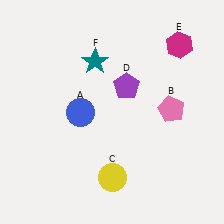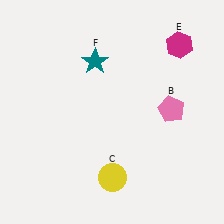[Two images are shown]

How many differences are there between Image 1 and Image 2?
There are 2 differences between the two images.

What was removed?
The purple pentagon (D), the blue circle (A) were removed in Image 2.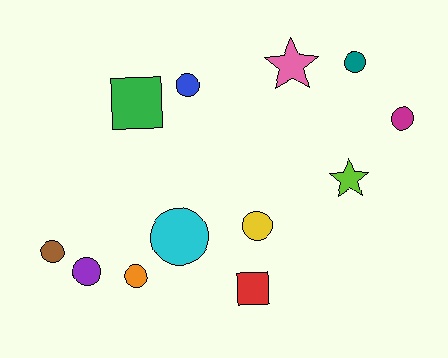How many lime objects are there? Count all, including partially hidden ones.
There is 1 lime object.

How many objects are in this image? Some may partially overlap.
There are 12 objects.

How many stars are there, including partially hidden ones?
There are 2 stars.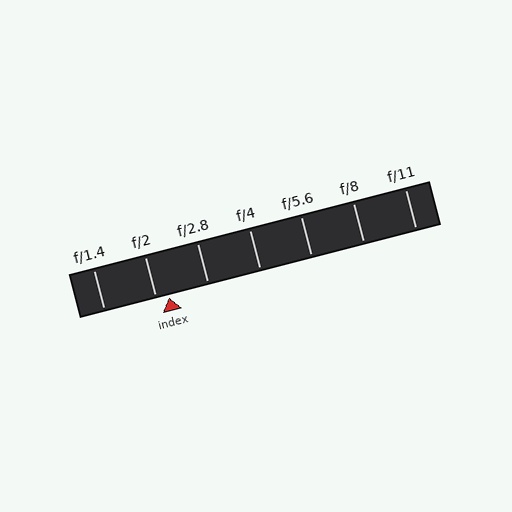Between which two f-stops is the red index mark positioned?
The index mark is between f/2 and f/2.8.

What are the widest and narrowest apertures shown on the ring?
The widest aperture shown is f/1.4 and the narrowest is f/11.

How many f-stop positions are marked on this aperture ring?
There are 7 f-stop positions marked.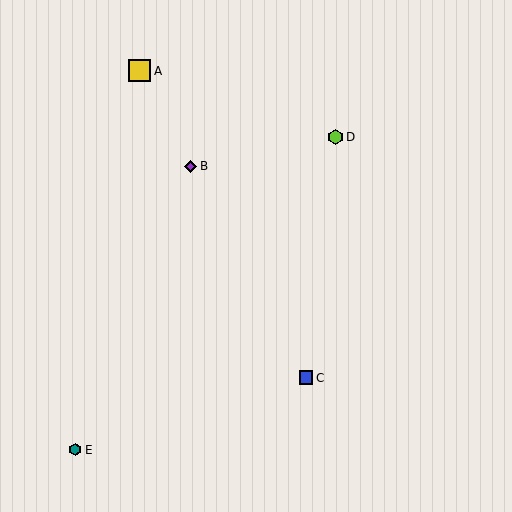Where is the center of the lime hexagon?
The center of the lime hexagon is at (335, 137).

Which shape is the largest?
The yellow square (labeled A) is the largest.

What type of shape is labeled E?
Shape E is a teal hexagon.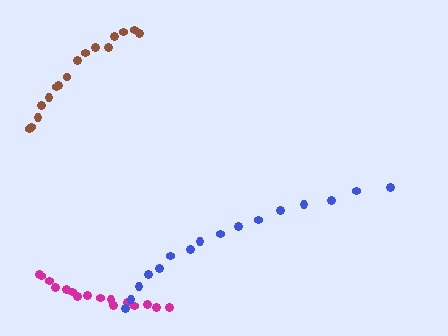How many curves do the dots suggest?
There are 3 distinct paths.